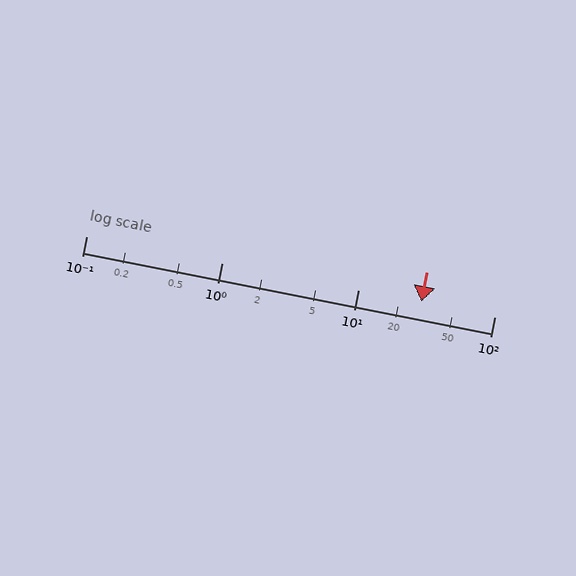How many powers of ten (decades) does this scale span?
The scale spans 3 decades, from 0.1 to 100.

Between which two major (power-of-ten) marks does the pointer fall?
The pointer is between 10 and 100.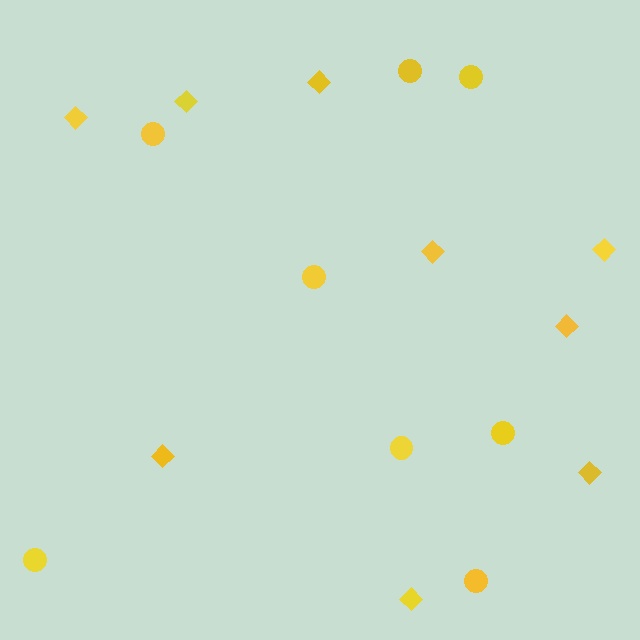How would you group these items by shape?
There are 2 groups: one group of diamonds (9) and one group of circles (8).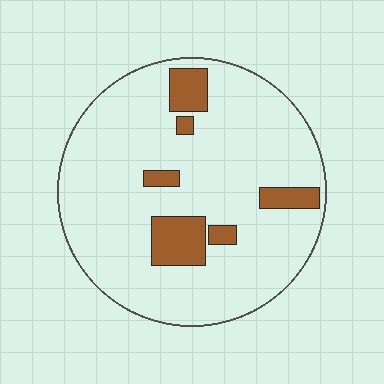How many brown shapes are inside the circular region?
6.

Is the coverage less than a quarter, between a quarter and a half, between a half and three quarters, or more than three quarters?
Less than a quarter.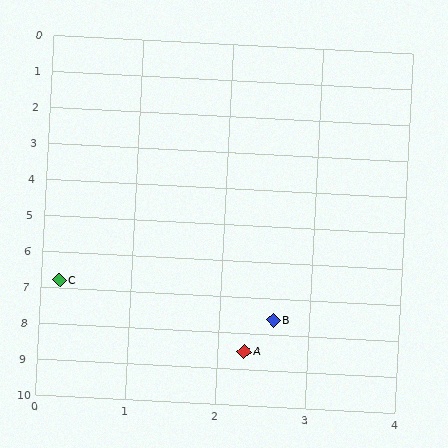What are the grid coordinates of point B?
Point B is at approximately (2.6, 7.6).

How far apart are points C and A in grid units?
Points C and A are about 2.7 grid units apart.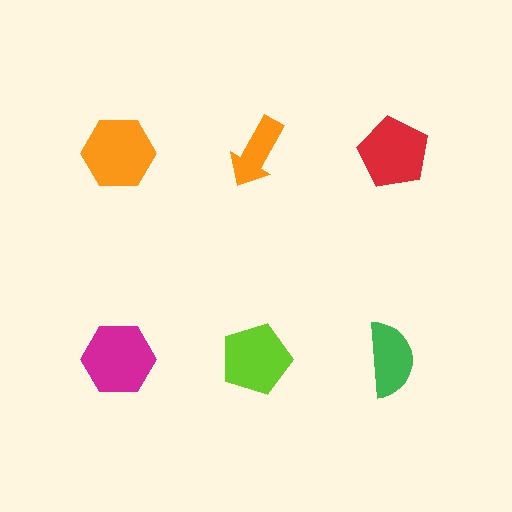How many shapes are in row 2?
3 shapes.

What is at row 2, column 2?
A lime pentagon.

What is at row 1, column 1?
An orange hexagon.